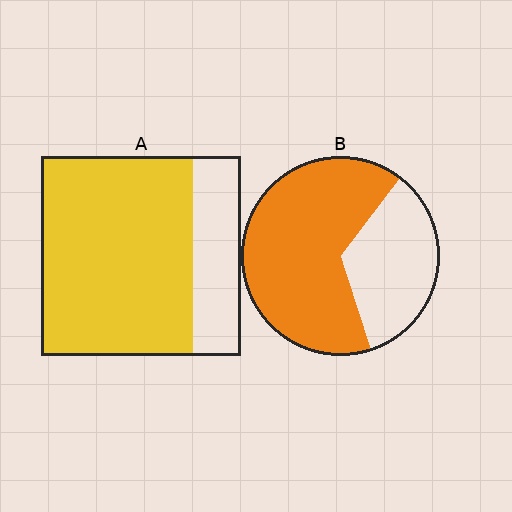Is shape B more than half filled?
Yes.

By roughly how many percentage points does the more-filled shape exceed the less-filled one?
By roughly 10 percentage points (A over B).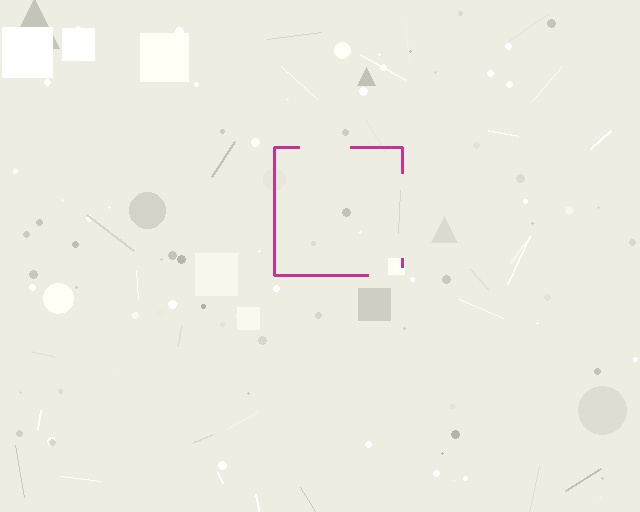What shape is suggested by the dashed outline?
The dashed outline suggests a square.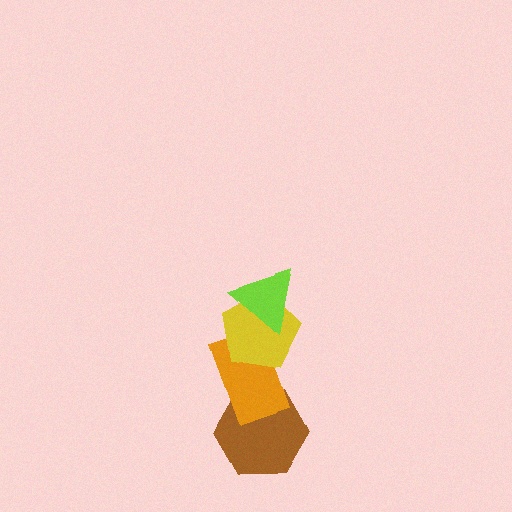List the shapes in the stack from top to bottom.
From top to bottom: the lime triangle, the yellow pentagon, the orange rectangle, the brown hexagon.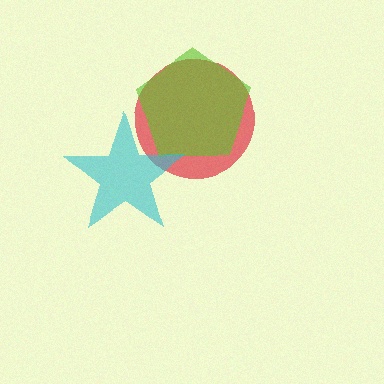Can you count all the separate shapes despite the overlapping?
Yes, there are 3 separate shapes.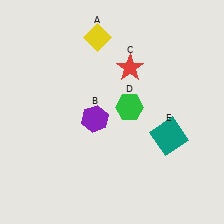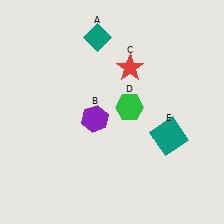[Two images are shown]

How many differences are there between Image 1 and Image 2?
There is 1 difference between the two images.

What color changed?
The diamond (A) changed from yellow in Image 1 to teal in Image 2.